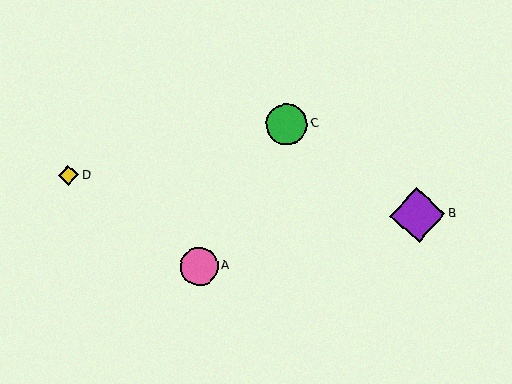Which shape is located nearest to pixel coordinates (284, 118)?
The green circle (labeled C) at (287, 125) is nearest to that location.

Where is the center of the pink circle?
The center of the pink circle is at (199, 266).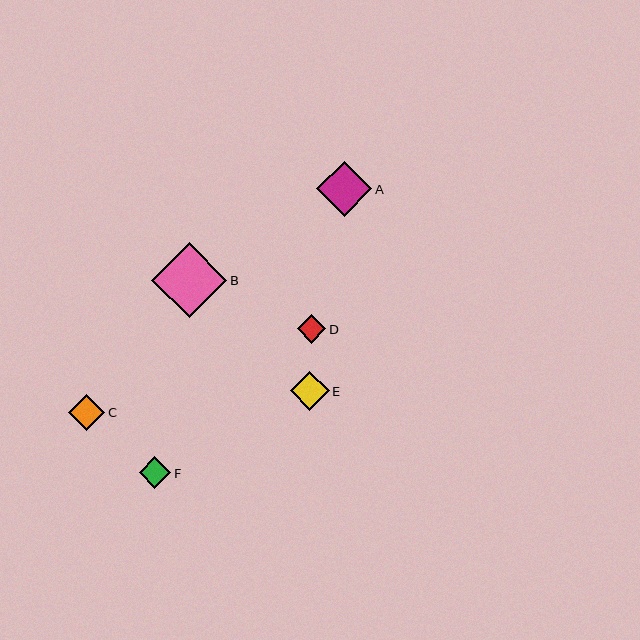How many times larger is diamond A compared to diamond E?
Diamond A is approximately 1.4 times the size of diamond E.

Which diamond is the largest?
Diamond B is the largest with a size of approximately 75 pixels.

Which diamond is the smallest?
Diamond D is the smallest with a size of approximately 28 pixels.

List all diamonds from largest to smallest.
From largest to smallest: B, A, E, C, F, D.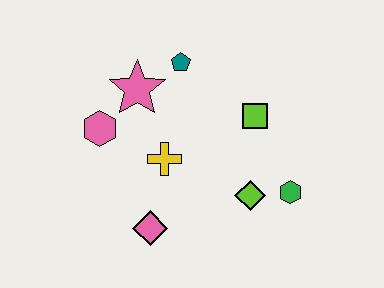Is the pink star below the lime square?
No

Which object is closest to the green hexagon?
The lime diamond is closest to the green hexagon.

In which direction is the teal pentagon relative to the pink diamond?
The teal pentagon is above the pink diamond.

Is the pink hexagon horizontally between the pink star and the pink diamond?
No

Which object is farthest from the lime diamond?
The pink hexagon is farthest from the lime diamond.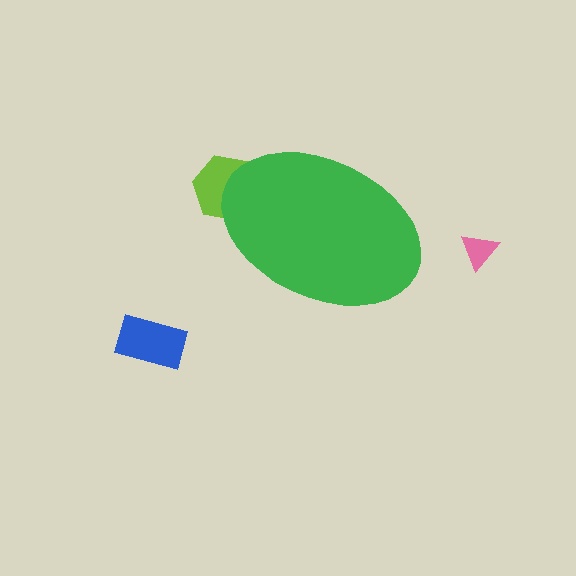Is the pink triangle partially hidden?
No, the pink triangle is fully visible.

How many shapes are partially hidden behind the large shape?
1 shape is partially hidden.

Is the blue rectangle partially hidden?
No, the blue rectangle is fully visible.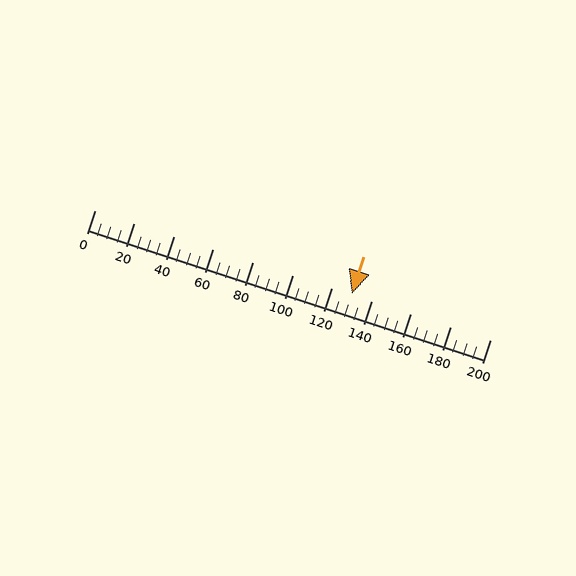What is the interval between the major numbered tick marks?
The major tick marks are spaced 20 units apart.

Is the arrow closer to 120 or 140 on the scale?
The arrow is closer to 140.